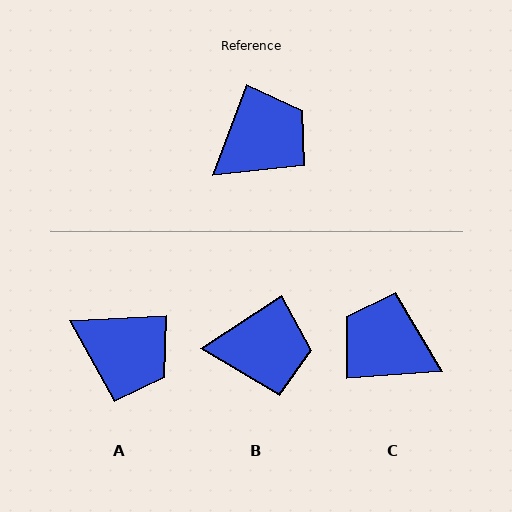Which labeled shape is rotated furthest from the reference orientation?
C, about 114 degrees away.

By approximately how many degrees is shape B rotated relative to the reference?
Approximately 37 degrees clockwise.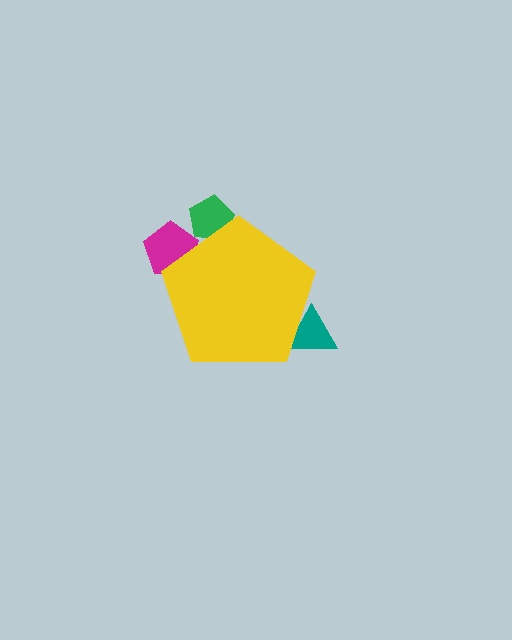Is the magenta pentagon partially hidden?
Yes, the magenta pentagon is partially hidden behind the yellow pentagon.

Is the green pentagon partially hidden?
Yes, the green pentagon is partially hidden behind the yellow pentagon.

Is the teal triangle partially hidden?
Yes, the teal triangle is partially hidden behind the yellow pentagon.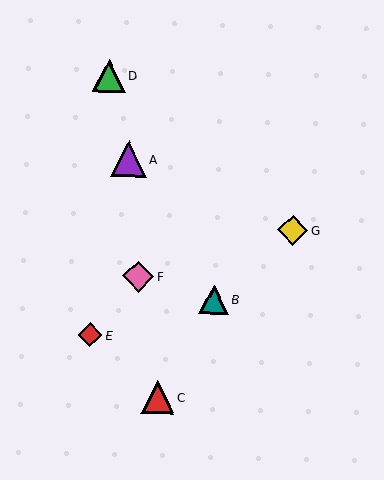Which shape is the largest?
The purple triangle (labeled A) is the largest.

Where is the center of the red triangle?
The center of the red triangle is at (158, 397).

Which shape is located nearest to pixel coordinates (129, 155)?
The purple triangle (labeled A) at (129, 159) is nearest to that location.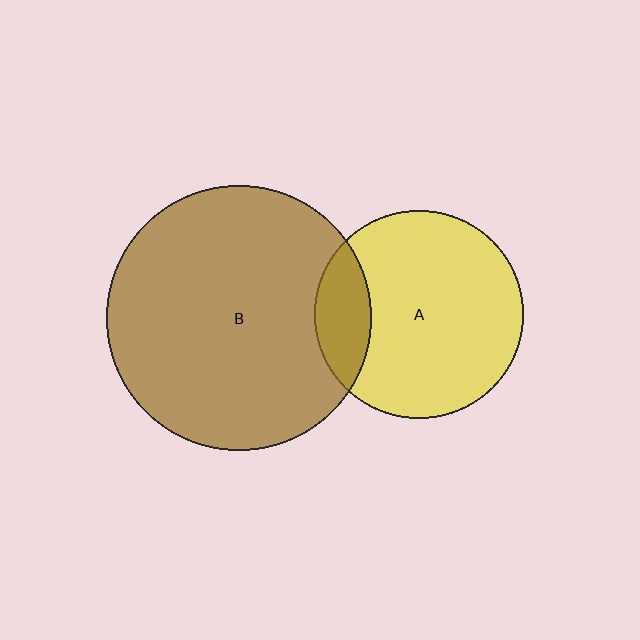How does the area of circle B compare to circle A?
Approximately 1.6 times.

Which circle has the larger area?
Circle B (brown).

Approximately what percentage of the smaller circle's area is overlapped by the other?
Approximately 15%.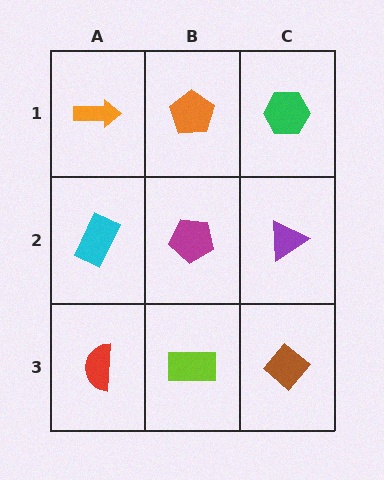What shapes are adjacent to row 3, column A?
A cyan rectangle (row 2, column A), a lime rectangle (row 3, column B).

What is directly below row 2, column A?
A red semicircle.